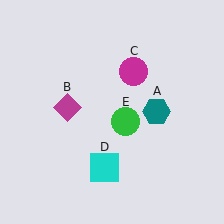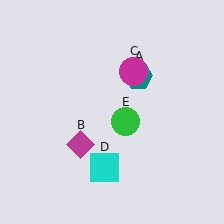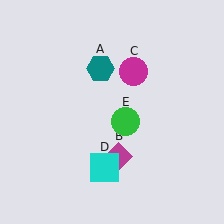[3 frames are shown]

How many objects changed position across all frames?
2 objects changed position: teal hexagon (object A), magenta diamond (object B).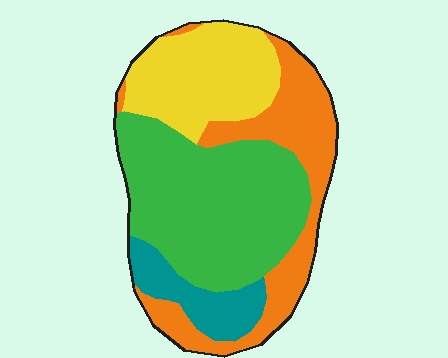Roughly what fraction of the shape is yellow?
Yellow takes up about one quarter (1/4) of the shape.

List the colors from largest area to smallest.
From largest to smallest: green, orange, yellow, teal.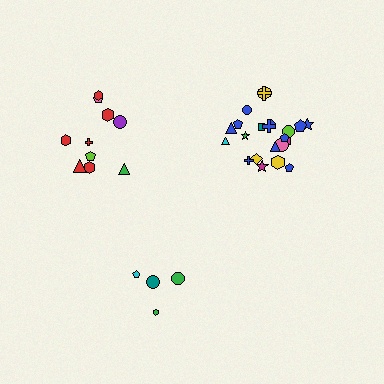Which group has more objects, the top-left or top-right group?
The top-right group.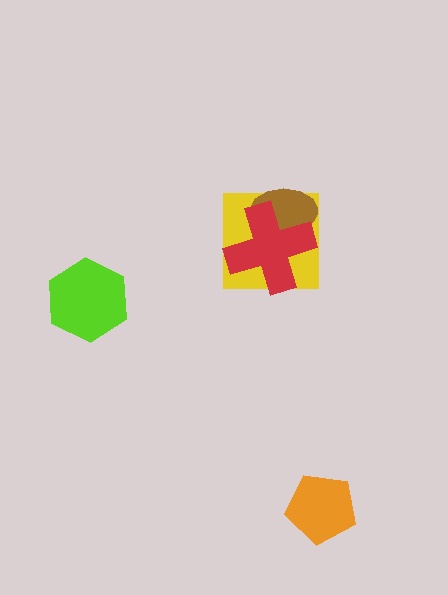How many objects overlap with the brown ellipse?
2 objects overlap with the brown ellipse.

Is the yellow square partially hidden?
Yes, it is partially covered by another shape.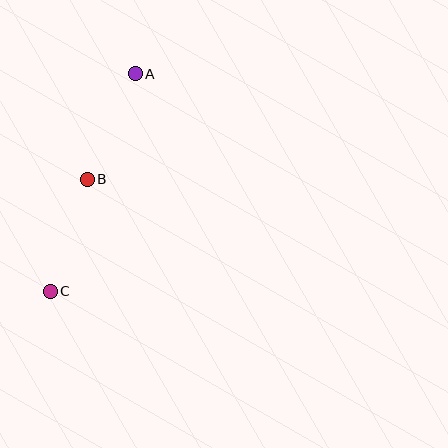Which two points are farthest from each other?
Points A and C are farthest from each other.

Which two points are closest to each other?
Points A and B are closest to each other.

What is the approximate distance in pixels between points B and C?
The distance between B and C is approximately 118 pixels.